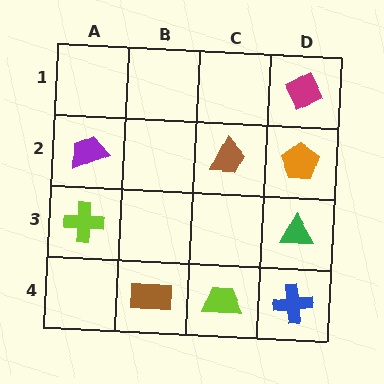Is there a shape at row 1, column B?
No, that cell is empty.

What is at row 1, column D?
A magenta diamond.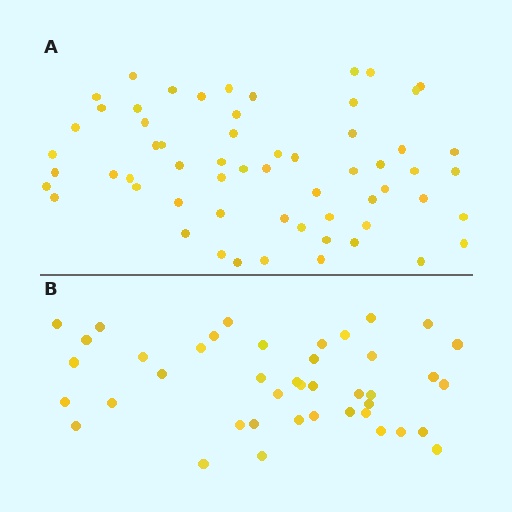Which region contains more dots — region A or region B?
Region A (the top region) has more dots.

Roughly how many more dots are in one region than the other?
Region A has approximately 20 more dots than region B.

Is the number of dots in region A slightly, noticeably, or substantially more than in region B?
Region A has noticeably more, but not dramatically so. The ratio is roughly 1.4 to 1.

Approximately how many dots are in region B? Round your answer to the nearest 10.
About 40 dots. (The exact count is 42, which rounds to 40.)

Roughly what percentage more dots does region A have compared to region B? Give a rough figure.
About 45% more.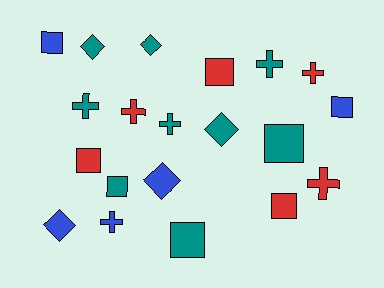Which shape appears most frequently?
Square, with 8 objects.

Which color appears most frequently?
Teal, with 9 objects.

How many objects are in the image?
There are 20 objects.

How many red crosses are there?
There are 3 red crosses.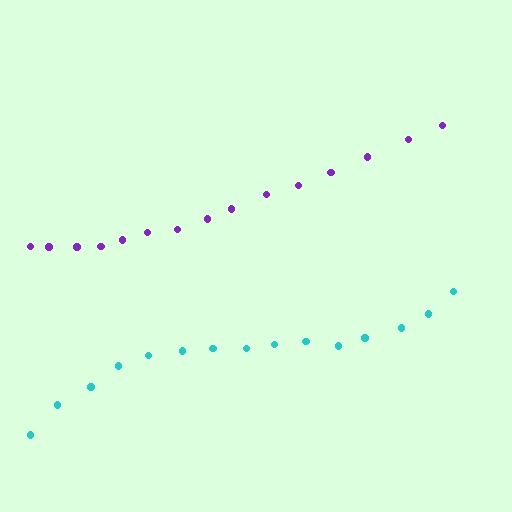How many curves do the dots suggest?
There are 2 distinct paths.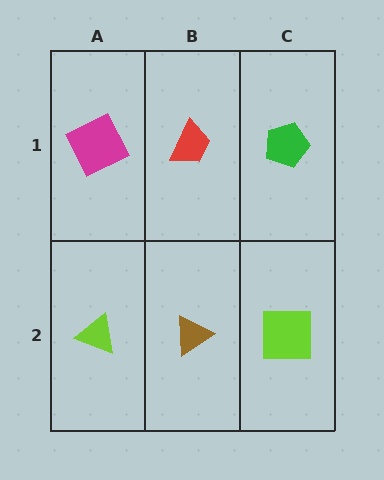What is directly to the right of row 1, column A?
A red trapezoid.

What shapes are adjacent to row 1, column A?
A lime triangle (row 2, column A), a red trapezoid (row 1, column B).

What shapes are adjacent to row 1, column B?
A brown triangle (row 2, column B), a magenta square (row 1, column A), a green pentagon (row 1, column C).